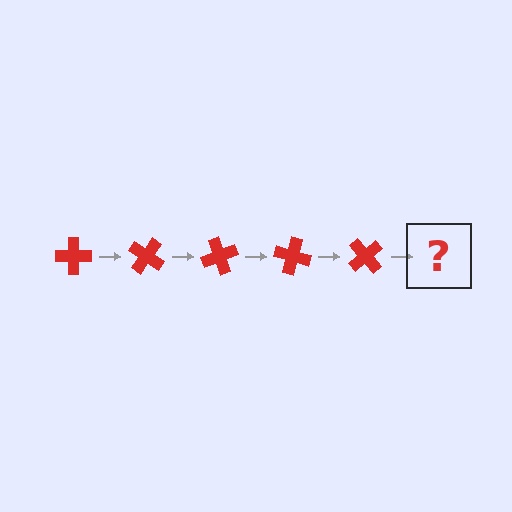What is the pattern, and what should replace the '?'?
The pattern is that the cross rotates 35 degrees each step. The '?' should be a red cross rotated 175 degrees.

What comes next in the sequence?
The next element should be a red cross rotated 175 degrees.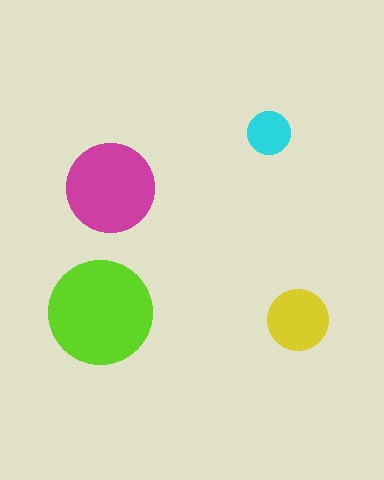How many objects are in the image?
There are 4 objects in the image.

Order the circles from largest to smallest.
the lime one, the magenta one, the yellow one, the cyan one.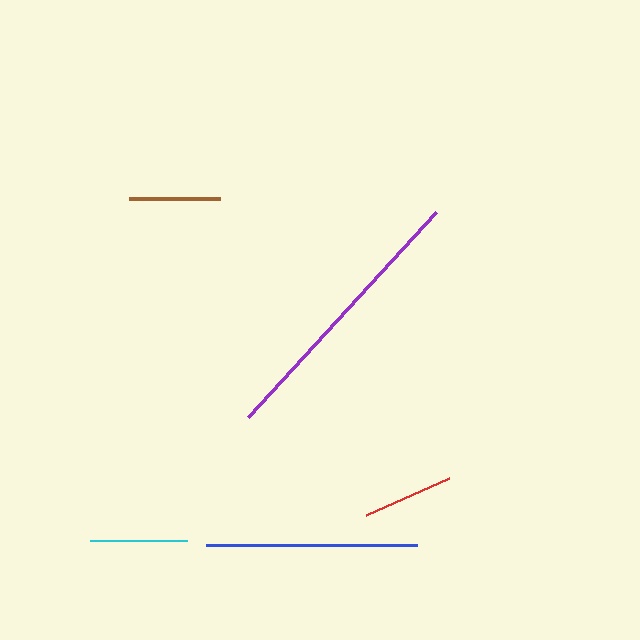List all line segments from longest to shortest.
From longest to shortest: purple, blue, cyan, brown, red.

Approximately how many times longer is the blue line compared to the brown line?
The blue line is approximately 2.3 times the length of the brown line.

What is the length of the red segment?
The red segment is approximately 91 pixels long.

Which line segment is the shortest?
The red line is the shortest at approximately 91 pixels.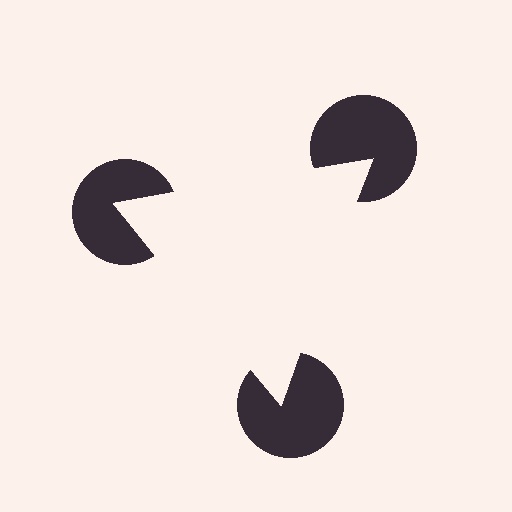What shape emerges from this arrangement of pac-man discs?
An illusory triangle — its edges are inferred from the aligned wedge cuts in the pac-man discs, not physically drawn.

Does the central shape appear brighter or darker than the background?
It typically appears slightly brighter than the background, even though no actual brightness change is drawn.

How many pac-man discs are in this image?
There are 3 — one at each vertex of the illusory triangle.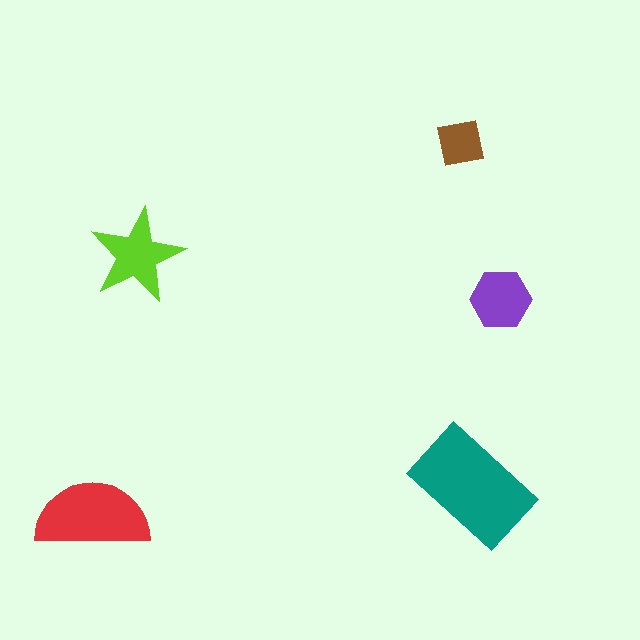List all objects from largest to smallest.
The teal rectangle, the red semicircle, the lime star, the purple hexagon, the brown square.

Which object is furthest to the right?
The purple hexagon is rightmost.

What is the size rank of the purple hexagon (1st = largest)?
4th.